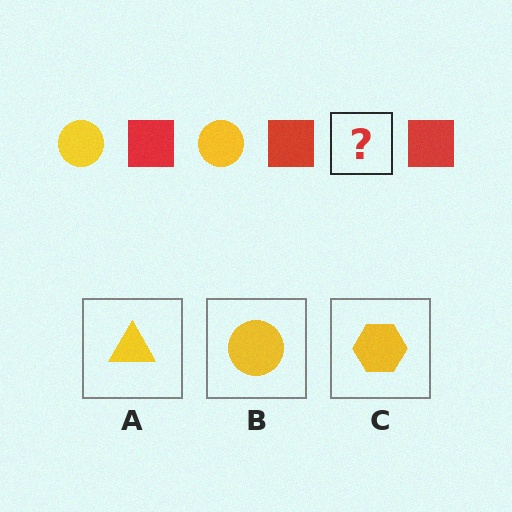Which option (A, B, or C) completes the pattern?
B.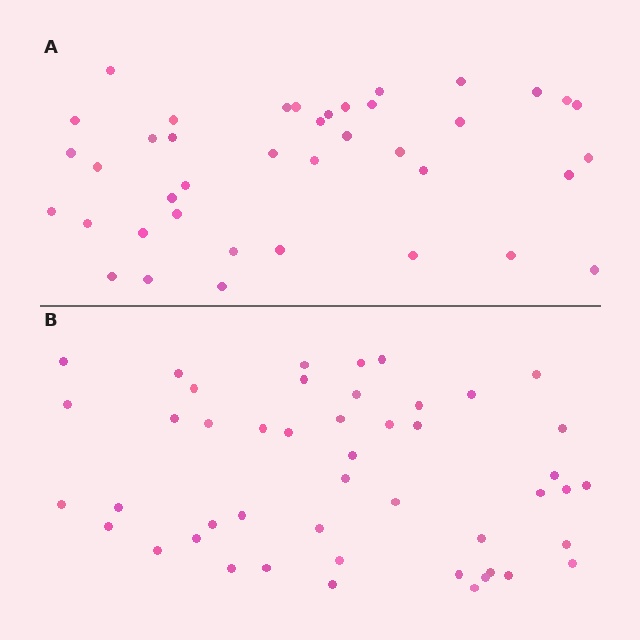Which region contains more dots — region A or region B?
Region B (the bottom region) has more dots.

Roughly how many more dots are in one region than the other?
Region B has roughly 8 or so more dots than region A.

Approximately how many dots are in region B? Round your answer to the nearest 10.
About 50 dots. (The exact count is 47, which rounds to 50.)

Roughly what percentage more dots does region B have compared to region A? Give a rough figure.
About 20% more.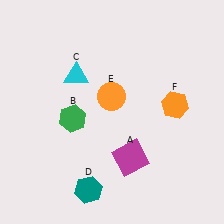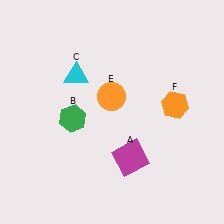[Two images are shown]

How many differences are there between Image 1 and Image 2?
There is 1 difference between the two images.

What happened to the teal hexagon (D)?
The teal hexagon (D) was removed in Image 2. It was in the bottom-left area of Image 1.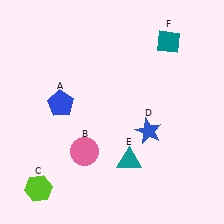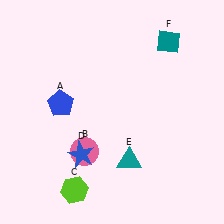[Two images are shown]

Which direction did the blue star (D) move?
The blue star (D) moved left.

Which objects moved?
The objects that moved are: the lime hexagon (C), the blue star (D).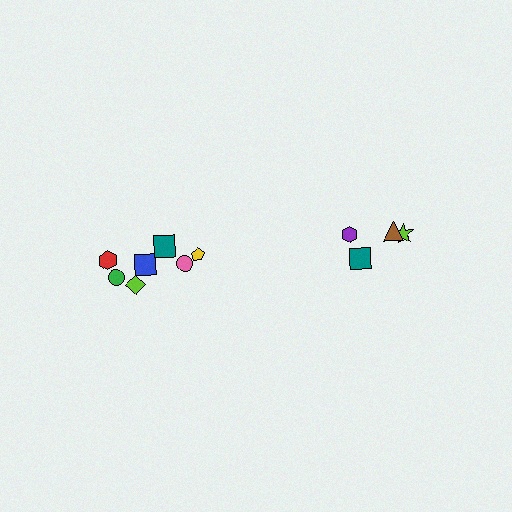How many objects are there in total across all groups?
There are 11 objects.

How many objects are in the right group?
There are 4 objects.